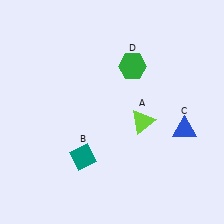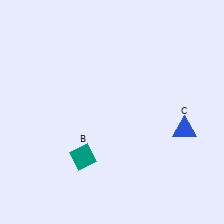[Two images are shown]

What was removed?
The lime triangle (A), the green hexagon (D) were removed in Image 2.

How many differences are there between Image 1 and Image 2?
There are 2 differences between the two images.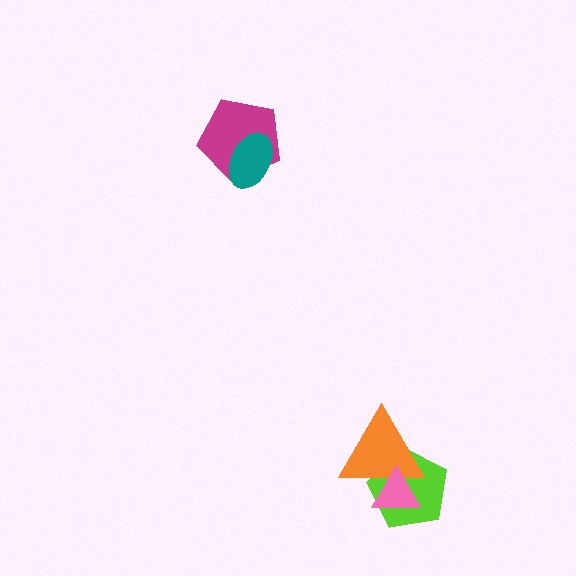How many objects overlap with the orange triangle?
2 objects overlap with the orange triangle.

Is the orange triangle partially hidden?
Yes, it is partially covered by another shape.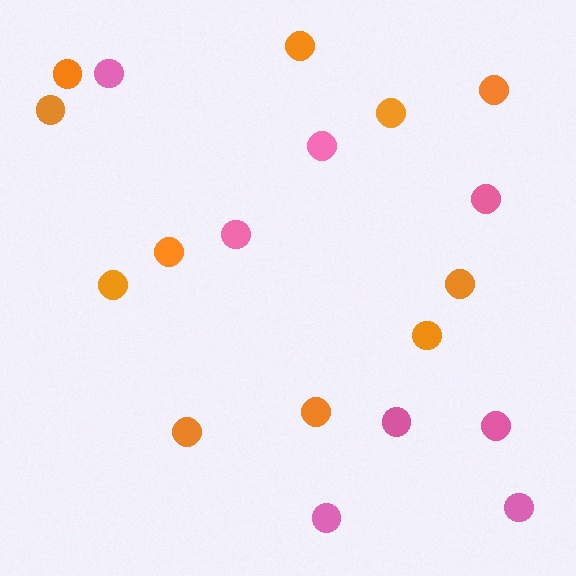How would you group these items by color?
There are 2 groups: one group of pink circles (8) and one group of orange circles (11).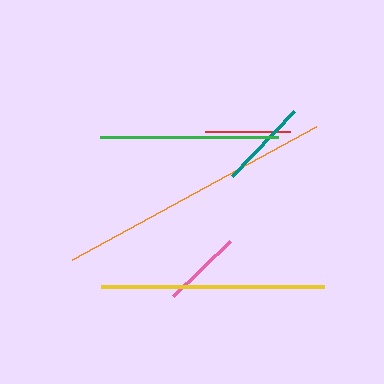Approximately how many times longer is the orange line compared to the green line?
The orange line is approximately 1.6 times the length of the green line.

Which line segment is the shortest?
The pink line is the shortest at approximately 79 pixels.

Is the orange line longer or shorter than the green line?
The orange line is longer than the green line.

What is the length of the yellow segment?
The yellow segment is approximately 223 pixels long.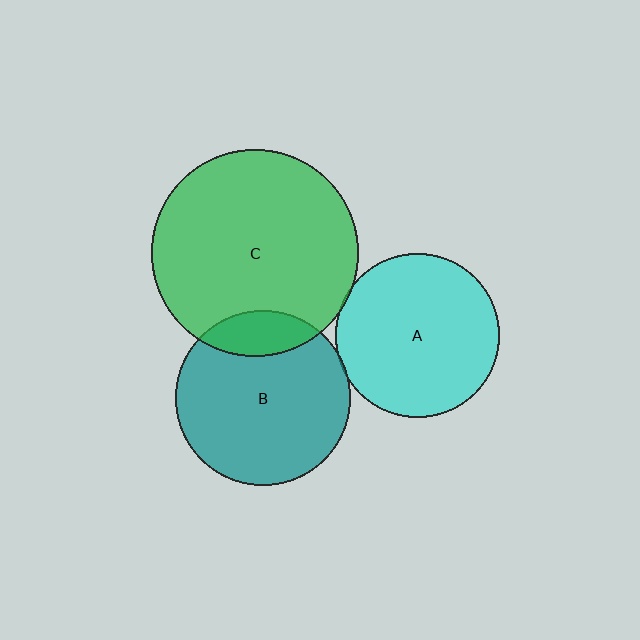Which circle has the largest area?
Circle C (green).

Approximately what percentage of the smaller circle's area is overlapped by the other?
Approximately 15%.